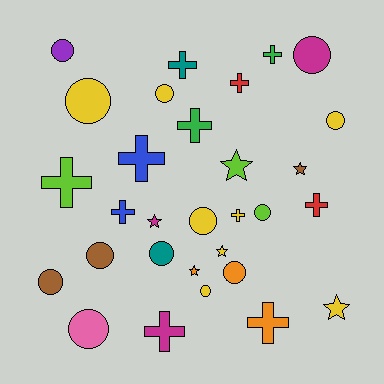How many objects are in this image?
There are 30 objects.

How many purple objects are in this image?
There is 1 purple object.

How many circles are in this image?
There are 13 circles.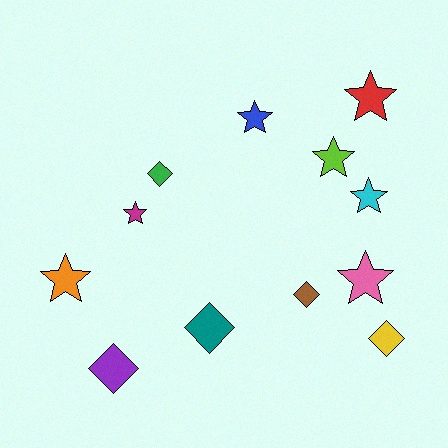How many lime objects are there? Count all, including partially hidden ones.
There is 1 lime object.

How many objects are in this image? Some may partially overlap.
There are 12 objects.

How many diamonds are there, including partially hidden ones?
There are 5 diamonds.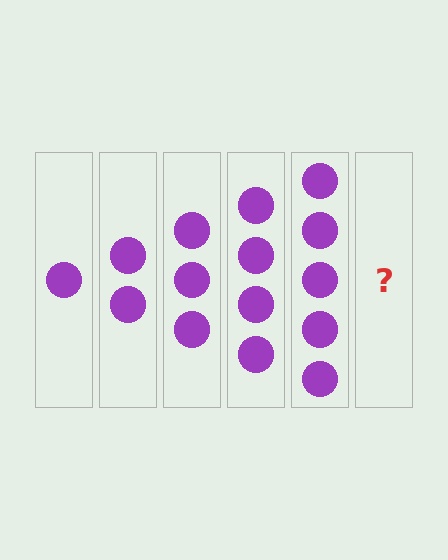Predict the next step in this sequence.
The next step is 6 circles.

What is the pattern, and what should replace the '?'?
The pattern is that each step adds one more circle. The '?' should be 6 circles.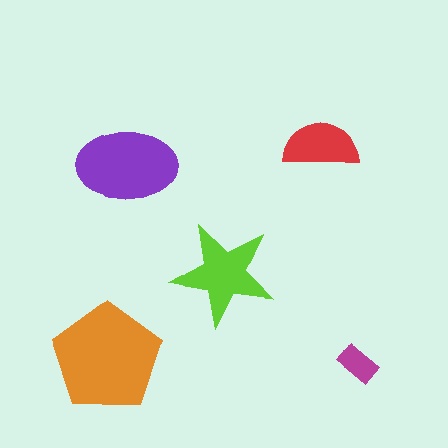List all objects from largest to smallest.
The orange pentagon, the purple ellipse, the lime star, the red semicircle, the magenta rectangle.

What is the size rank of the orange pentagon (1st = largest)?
1st.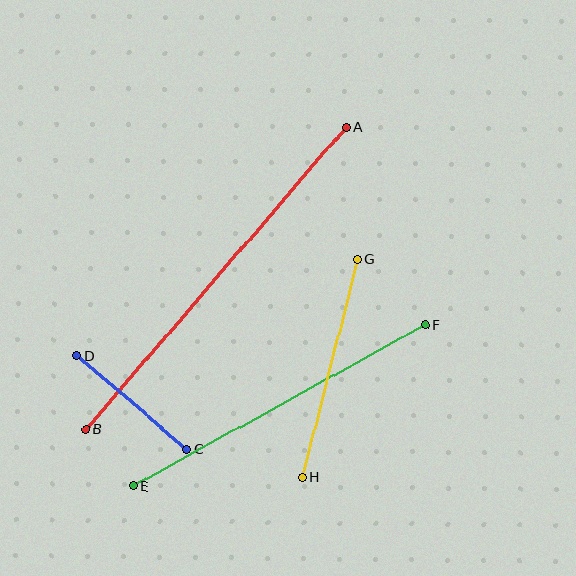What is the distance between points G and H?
The distance is approximately 226 pixels.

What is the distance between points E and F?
The distance is approximately 334 pixels.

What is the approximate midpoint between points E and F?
The midpoint is at approximately (279, 405) pixels.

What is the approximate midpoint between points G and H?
The midpoint is at approximately (330, 368) pixels.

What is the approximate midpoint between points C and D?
The midpoint is at approximately (132, 402) pixels.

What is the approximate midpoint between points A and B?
The midpoint is at approximately (216, 278) pixels.